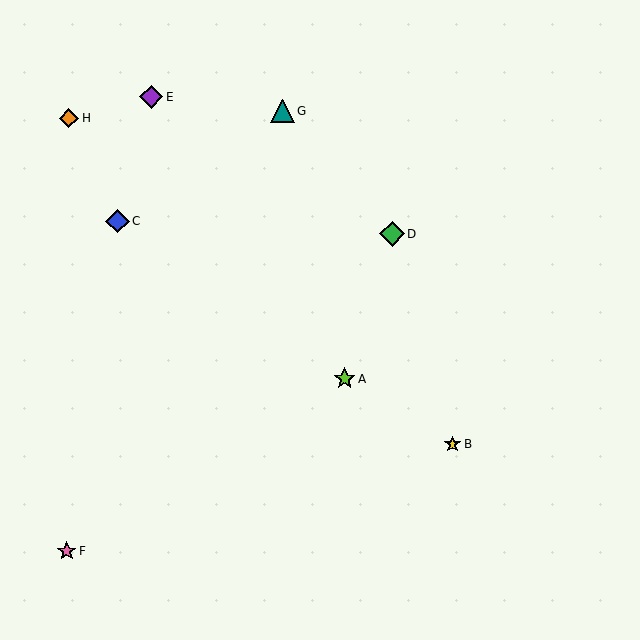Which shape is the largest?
The green diamond (labeled D) is the largest.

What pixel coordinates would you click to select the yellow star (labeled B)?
Click at (452, 444) to select the yellow star B.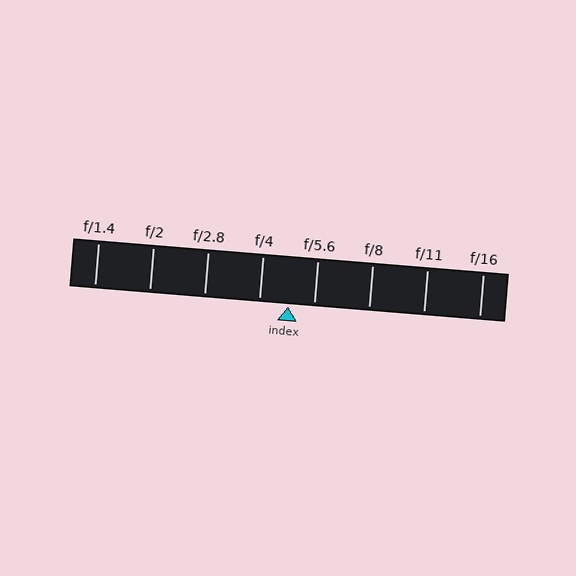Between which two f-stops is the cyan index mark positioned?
The index mark is between f/4 and f/5.6.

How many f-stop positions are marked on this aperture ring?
There are 8 f-stop positions marked.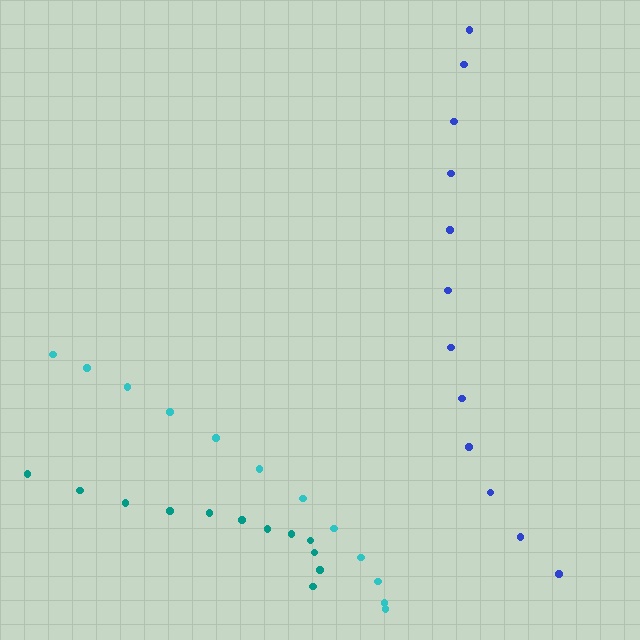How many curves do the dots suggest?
There are 3 distinct paths.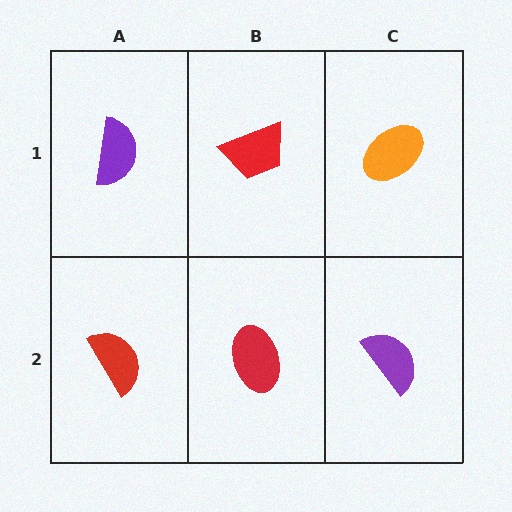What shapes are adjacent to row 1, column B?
A red ellipse (row 2, column B), a purple semicircle (row 1, column A), an orange ellipse (row 1, column C).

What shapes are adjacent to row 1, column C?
A purple semicircle (row 2, column C), a red trapezoid (row 1, column B).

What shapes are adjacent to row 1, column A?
A red semicircle (row 2, column A), a red trapezoid (row 1, column B).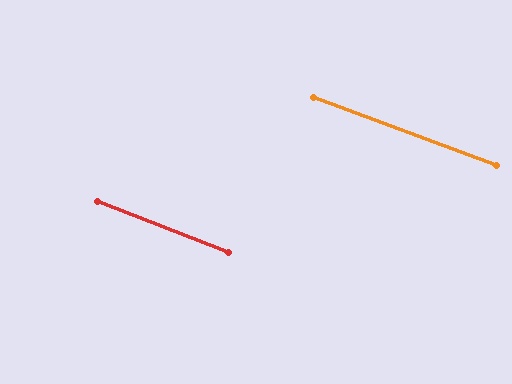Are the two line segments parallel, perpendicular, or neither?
Parallel — their directions differ by only 1.1°.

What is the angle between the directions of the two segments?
Approximately 1 degree.